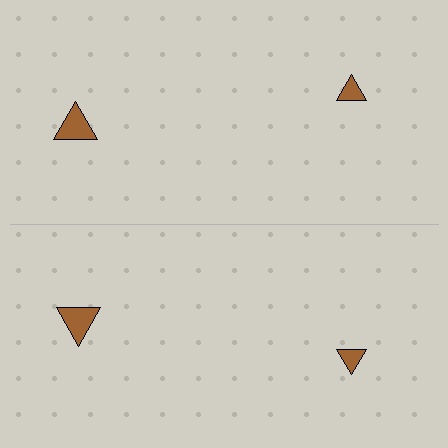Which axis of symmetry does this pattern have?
The pattern has a horizontal axis of symmetry running through the center of the image.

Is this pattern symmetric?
Yes, this pattern has bilateral (reflection) symmetry.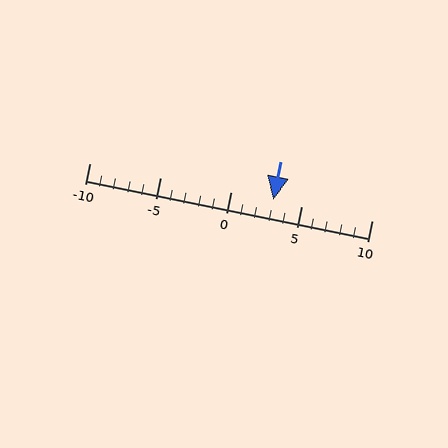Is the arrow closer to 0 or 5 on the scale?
The arrow is closer to 5.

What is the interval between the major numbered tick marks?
The major tick marks are spaced 5 units apart.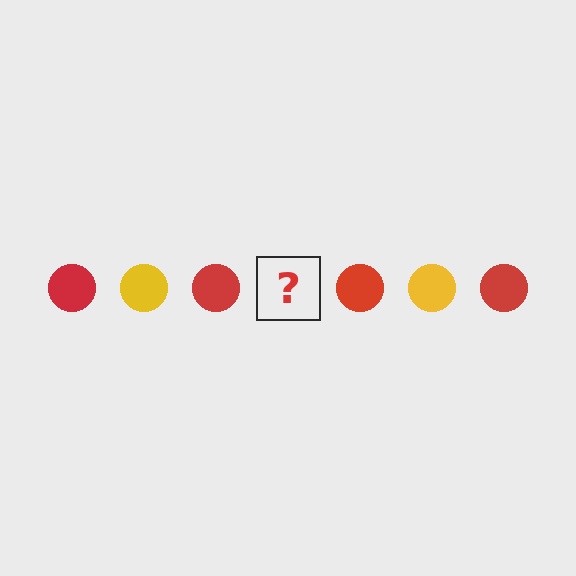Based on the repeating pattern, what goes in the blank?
The blank should be a yellow circle.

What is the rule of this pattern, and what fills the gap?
The rule is that the pattern cycles through red, yellow circles. The gap should be filled with a yellow circle.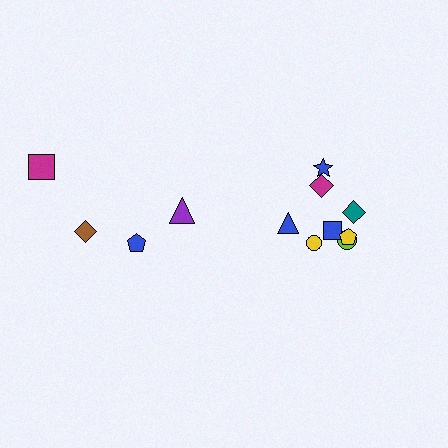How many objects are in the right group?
There are 8 objects.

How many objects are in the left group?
There are 4 objects.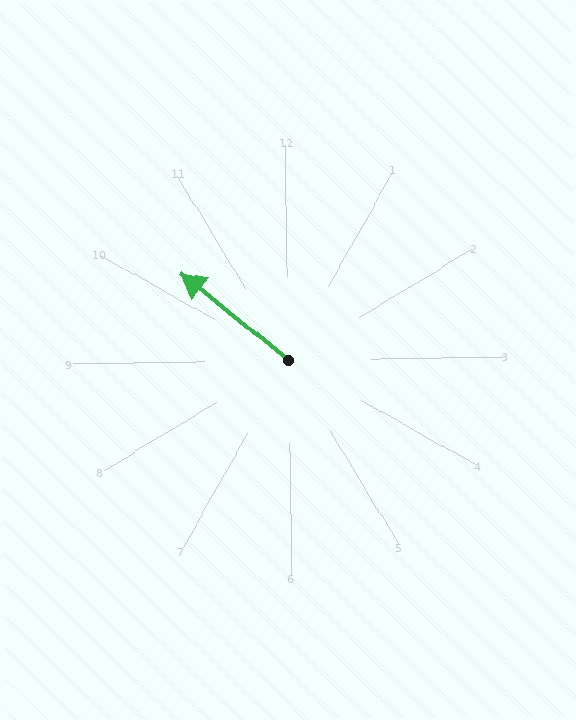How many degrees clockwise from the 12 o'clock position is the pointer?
Approximately 310 degrees.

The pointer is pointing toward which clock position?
Roughly 10 o'clock.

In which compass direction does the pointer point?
Northwest.